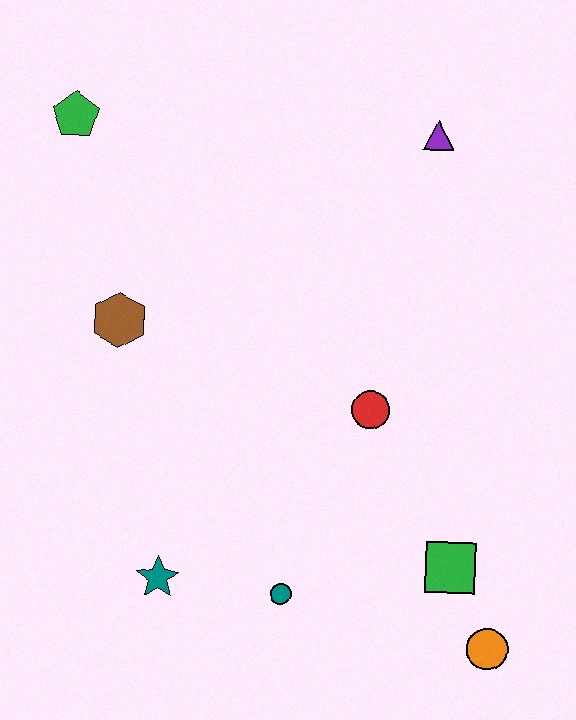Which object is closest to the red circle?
The green square is closest to the red circle.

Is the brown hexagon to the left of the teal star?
Yes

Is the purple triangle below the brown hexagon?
No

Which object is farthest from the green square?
The green pentagon is farthest from the green square.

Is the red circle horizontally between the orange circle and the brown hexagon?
Yes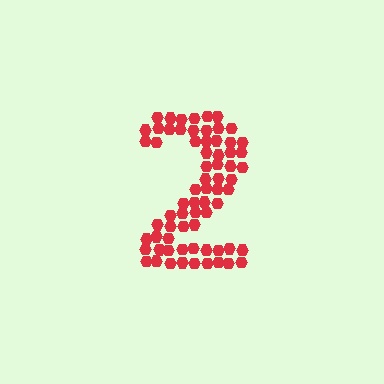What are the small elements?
The small elements are hexagons.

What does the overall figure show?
The overall figure shows the digit 2.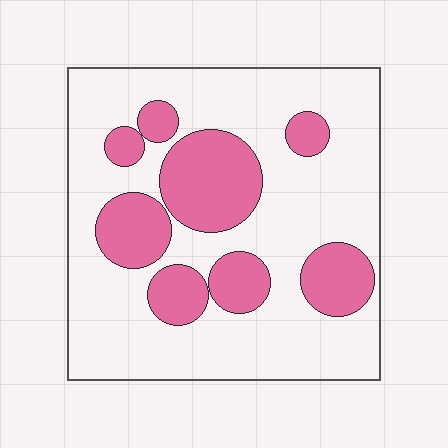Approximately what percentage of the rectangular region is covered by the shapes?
Approximately 30%.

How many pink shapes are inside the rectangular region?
8.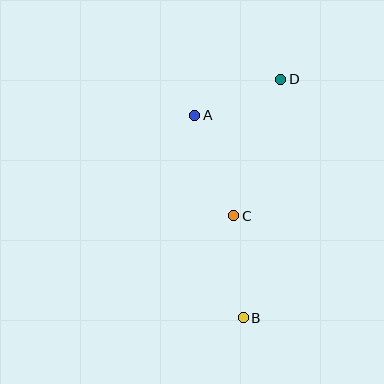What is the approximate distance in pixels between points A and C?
The distance between A and C is approximately 107 pixels.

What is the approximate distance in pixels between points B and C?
The distance between B and C is approximately 102 pixels.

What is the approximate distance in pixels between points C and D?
The distance between C and D is approximately 144 pixels.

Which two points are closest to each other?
Points A and D are closest to each other.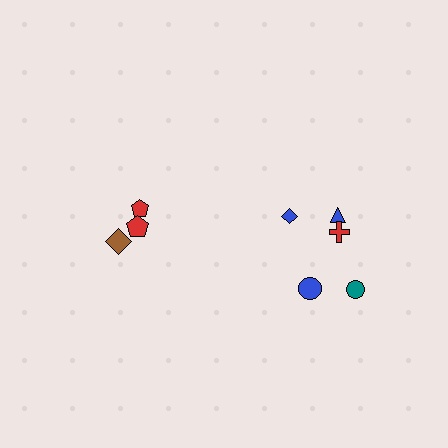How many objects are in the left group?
There are 3 objects.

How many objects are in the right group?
There are 5 objects.